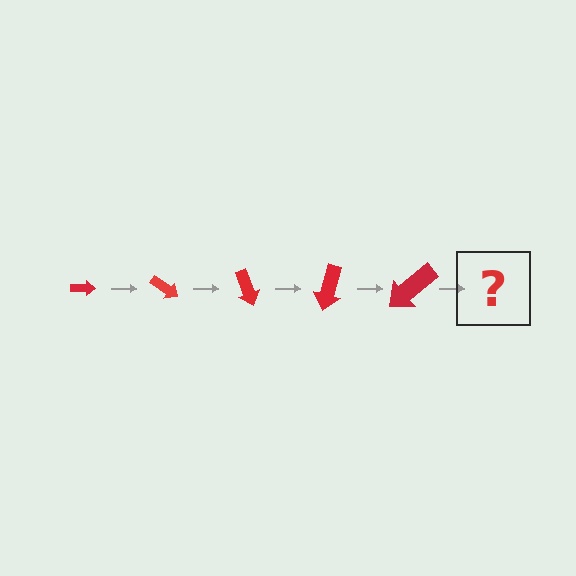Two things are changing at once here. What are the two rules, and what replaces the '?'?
The two rules are that the arrow grows larger each step and it rotates 35 degrees each step. The '?' should be an arrow, larger than the previous one and rotated 175 degrees from the start.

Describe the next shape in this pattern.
It should be an arrow, larger than the previous one and rotated 175 degrees from the start.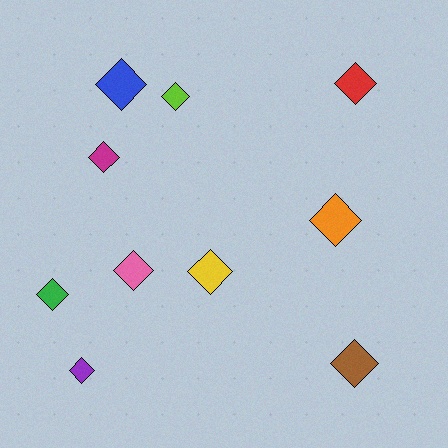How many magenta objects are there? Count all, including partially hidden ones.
There is 1 magenta object.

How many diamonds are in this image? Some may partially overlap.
There are 10 diamonds.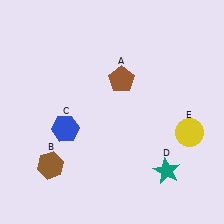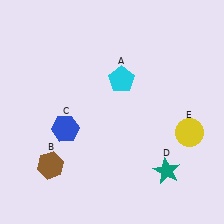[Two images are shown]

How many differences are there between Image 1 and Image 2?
There is 1 difference between the two images.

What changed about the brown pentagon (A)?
In Image 1, A is brown. In Image 2, it changed to cyan.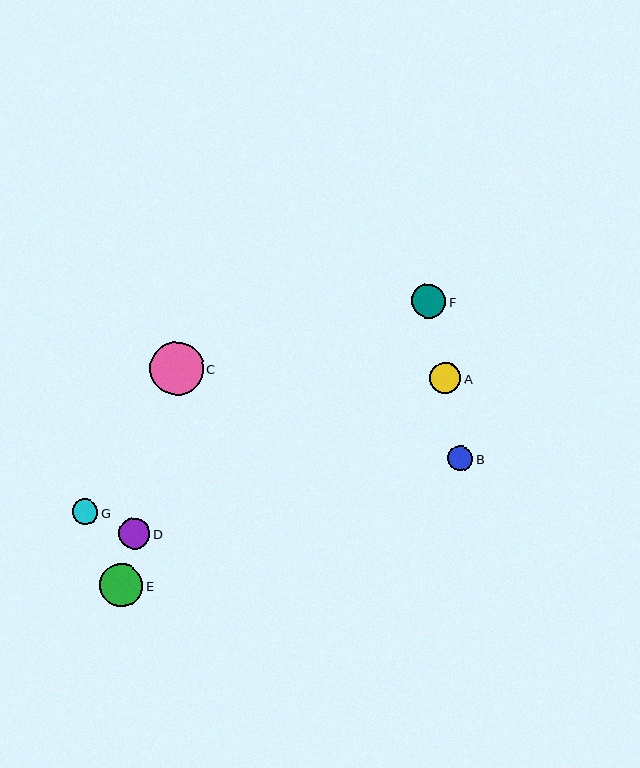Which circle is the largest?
Circle C is the largest with a size of approximately 53 pixels.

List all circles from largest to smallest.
From largest to smallest: C, E, F, A, D, G, B.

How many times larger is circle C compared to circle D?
Circle C is approximately 1.7 times the size of circle D.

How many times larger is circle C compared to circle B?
Circle C is approximately 2.1 times the size of circle B.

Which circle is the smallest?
Circle B is the smallest with a size of approximately 25 pixels.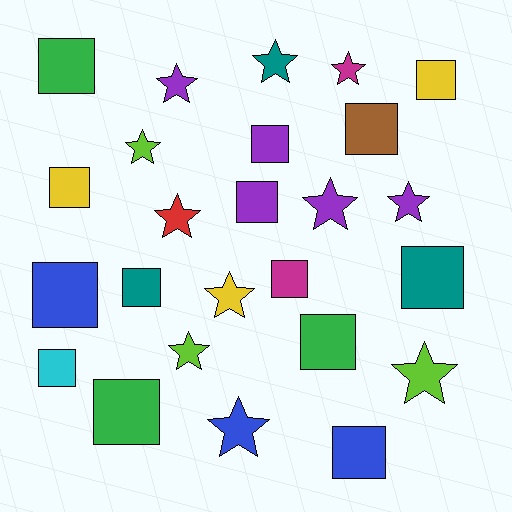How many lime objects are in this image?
There are 3 lime objects.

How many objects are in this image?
There are 25 objects.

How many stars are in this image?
There are 11 stars.